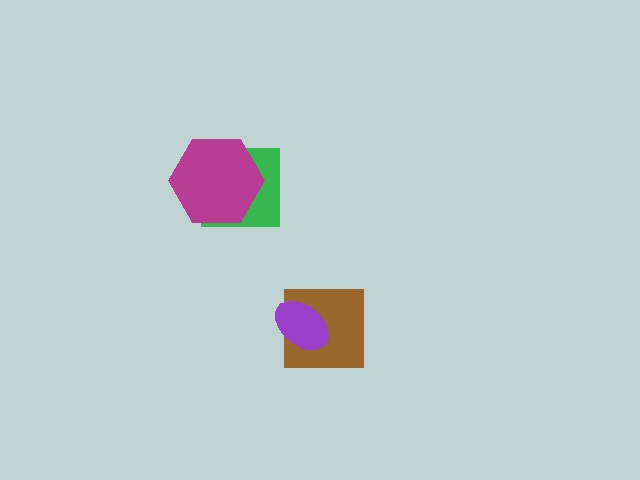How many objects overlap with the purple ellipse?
1 object overlaps with the purple ellipse.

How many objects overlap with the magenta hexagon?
1 object overlaps with the magenta hexagon.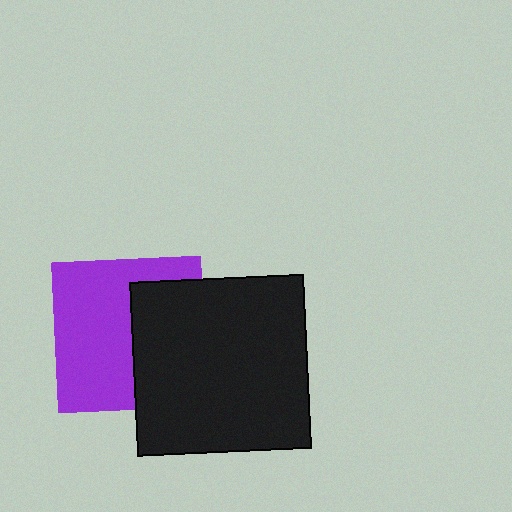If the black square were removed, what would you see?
You would see the complete purple square.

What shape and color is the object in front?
The object in front is a black square.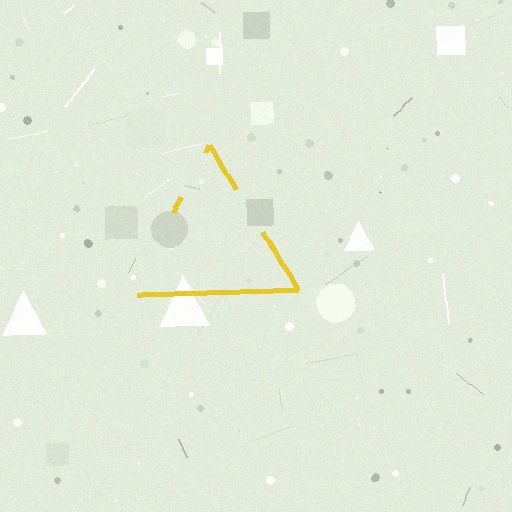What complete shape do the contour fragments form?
The contour fragments form a triangle.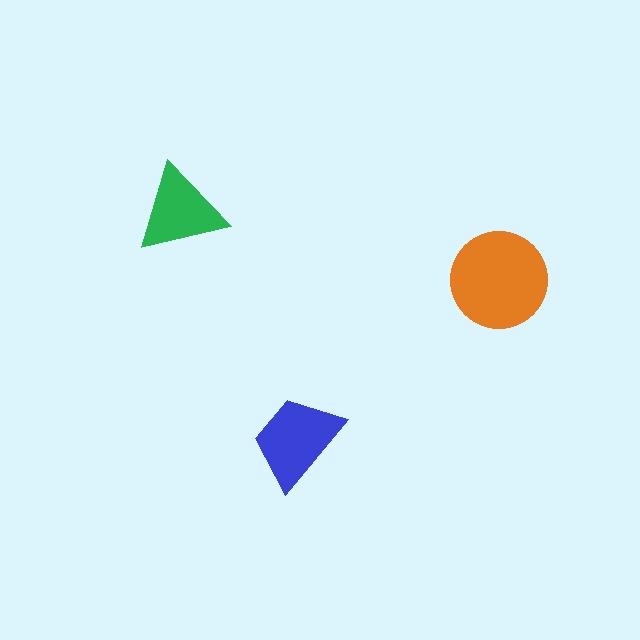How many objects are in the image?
There are 3 objects in the image.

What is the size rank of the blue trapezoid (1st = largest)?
2nd.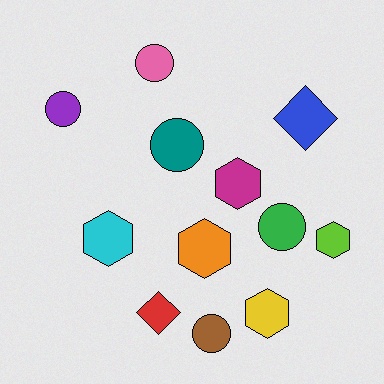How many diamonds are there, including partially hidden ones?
There are 2 diamonds.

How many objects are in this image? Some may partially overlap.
There are 12 objects.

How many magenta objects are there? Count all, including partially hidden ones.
There is 1 magenta object.